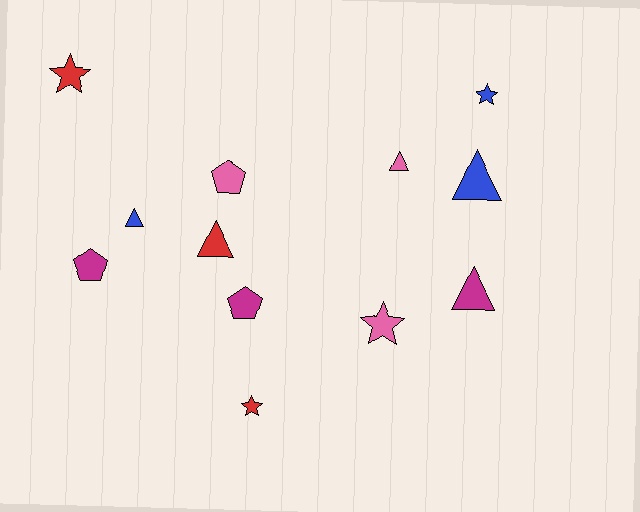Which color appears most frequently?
Blue, with 3 objects.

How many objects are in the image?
There are 12 objects.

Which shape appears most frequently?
Triangle, with 5 objects.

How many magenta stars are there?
There are no magenta stars.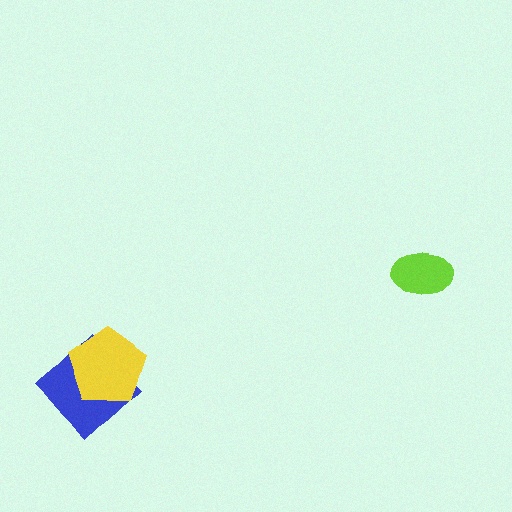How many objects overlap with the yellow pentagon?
1 object overlaps with the yellow pentagon.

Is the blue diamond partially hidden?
Yes, it is partially covered by another shape.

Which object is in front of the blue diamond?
The yellow pentagon is in front of the blue diamond.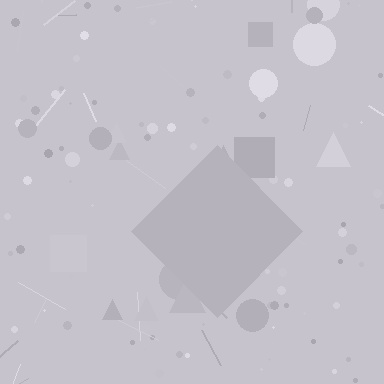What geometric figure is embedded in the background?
A diamond is embedded in the background.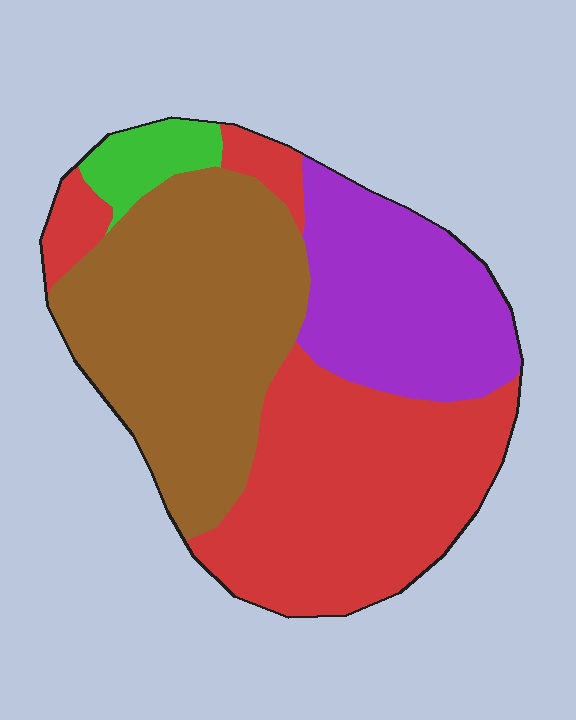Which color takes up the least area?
Green, at roughly 5%.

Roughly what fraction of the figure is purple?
Purple takes up less than a quarter of the figure.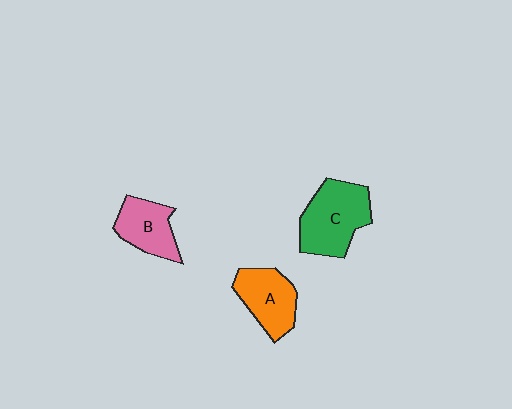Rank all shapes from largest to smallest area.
From largest to smallest: C (green), A (orange), B (pink).